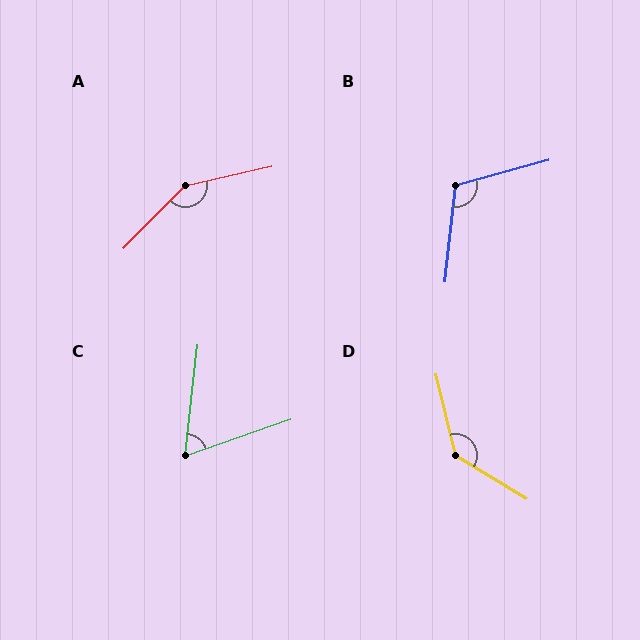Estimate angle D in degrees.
Approximately 135 degrees.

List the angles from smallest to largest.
C (65°), B (112°), D (135°), A (147°).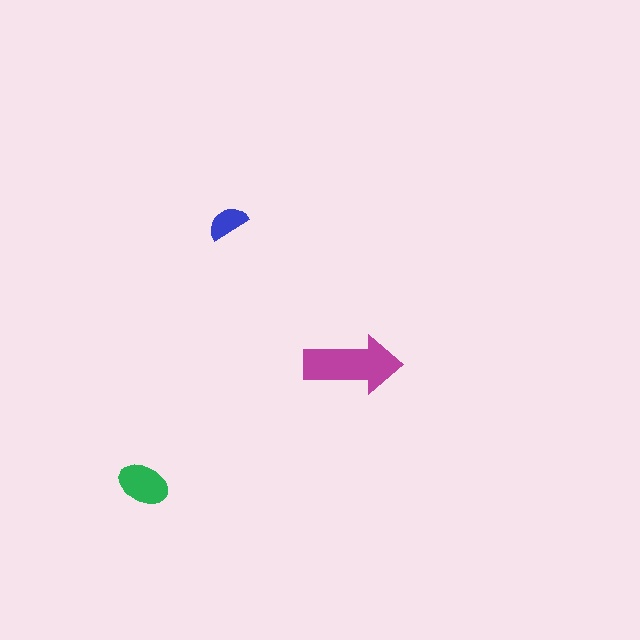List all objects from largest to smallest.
The magenta arrow, the green ellipse, the blue semicircle.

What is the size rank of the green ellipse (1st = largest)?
2nd.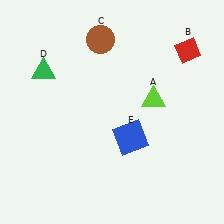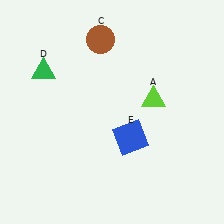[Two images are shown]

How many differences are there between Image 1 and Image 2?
There is 1 difference between the two images.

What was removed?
The red diamond (B) was removed in Image 2.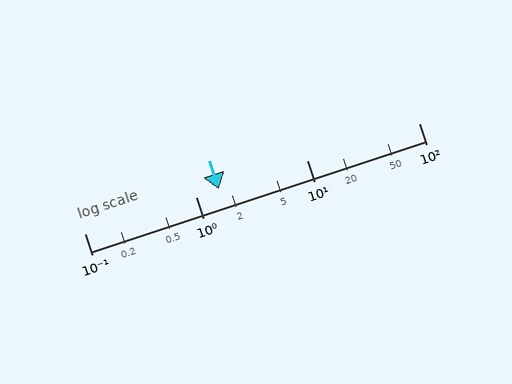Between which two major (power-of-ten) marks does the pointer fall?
The pointer is between 1 and 10.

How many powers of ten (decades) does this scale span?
The scale spans 3 decades, from 0.1 to 100.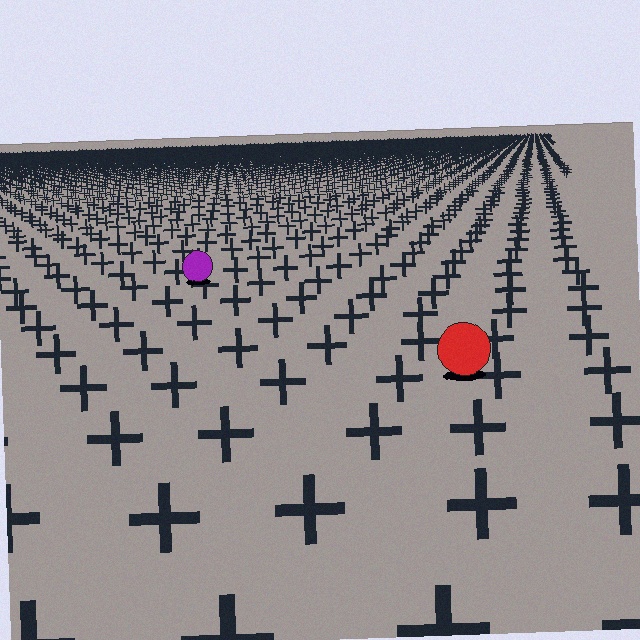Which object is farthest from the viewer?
The purple circle is farthest from the viewer. It appears smaller and the ground texture around it is denser.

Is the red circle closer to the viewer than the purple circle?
Yes. The red circle is closer — you can tell from the texture gradient: the ground texture is coarser near it.